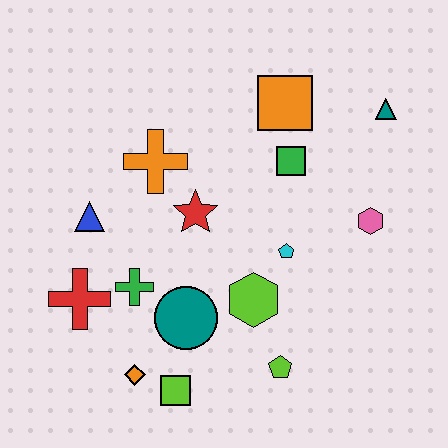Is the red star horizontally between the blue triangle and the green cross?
No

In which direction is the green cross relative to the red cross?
The green cross is to the right of the red cross.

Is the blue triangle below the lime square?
No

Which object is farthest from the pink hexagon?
The red cross is farthest from the pink hexagon.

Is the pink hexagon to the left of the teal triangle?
Yes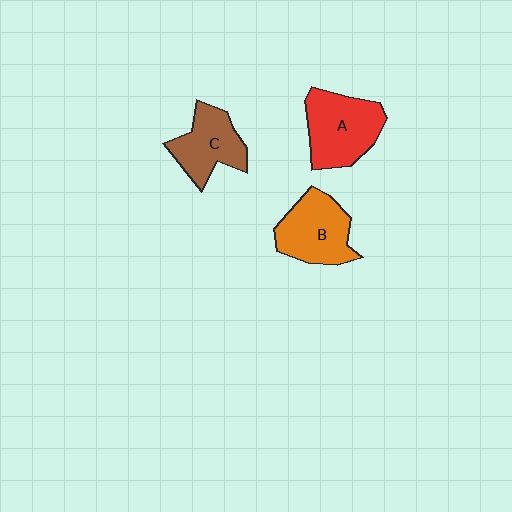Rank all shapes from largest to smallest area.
From largest to smallest: A (red), B (orange), C (brown).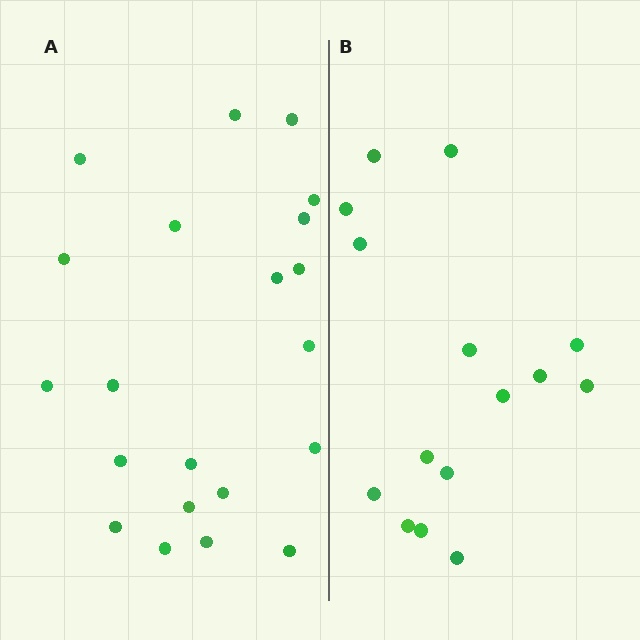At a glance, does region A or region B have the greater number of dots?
Region A (the left region) has more dots.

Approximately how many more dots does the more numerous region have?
Region A has about 6 more dots than region B.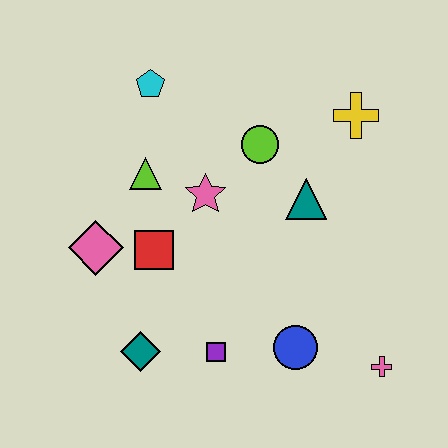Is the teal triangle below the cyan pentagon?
Yes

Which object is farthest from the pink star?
The pink cross is farthest from the pink star.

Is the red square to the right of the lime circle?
No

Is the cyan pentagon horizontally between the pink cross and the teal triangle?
No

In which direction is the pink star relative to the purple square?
The pink star is above the purple square.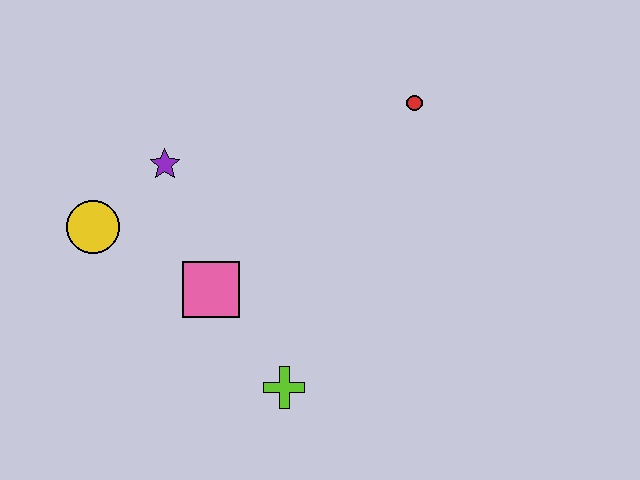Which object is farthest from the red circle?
The yellow circle is farthest from the red circle.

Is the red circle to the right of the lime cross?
Yes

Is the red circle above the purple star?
Yes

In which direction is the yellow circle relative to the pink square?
The yellow circle is to the left of the pink square.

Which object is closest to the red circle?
The purple star is closest to the red circle.